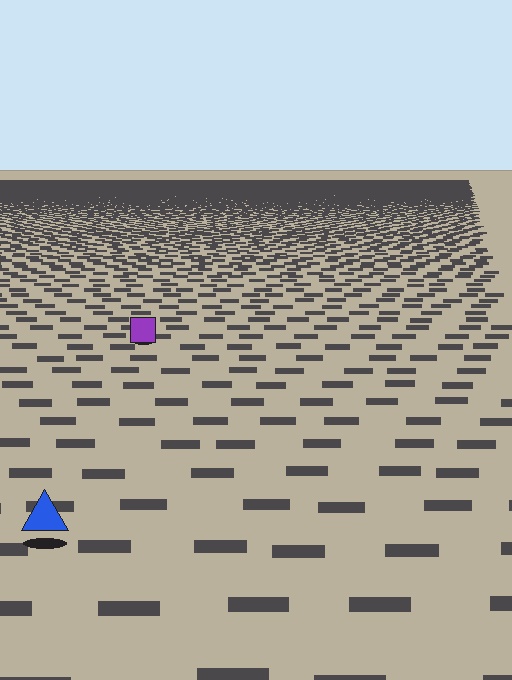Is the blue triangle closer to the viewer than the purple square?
Yes. The blue triangle is closer — you can tell from the texture gradient: the ground texture is coarser near it.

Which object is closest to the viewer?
The blue triangle is closest. The texture marks near it are larger and more spread out.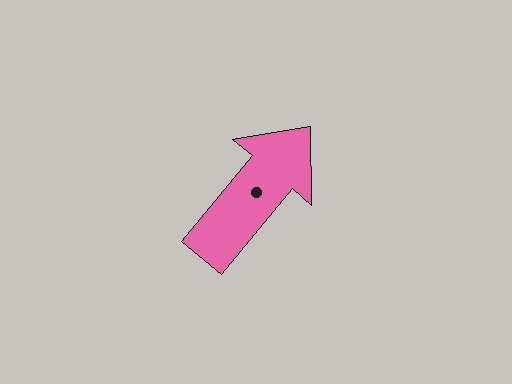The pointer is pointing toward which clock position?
Roughly 1 o'clock.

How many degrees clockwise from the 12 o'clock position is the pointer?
Approximately 40 degrees.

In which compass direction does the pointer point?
Northeast.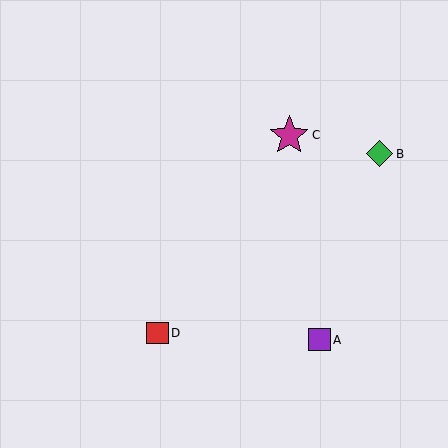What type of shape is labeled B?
Shape B is a green diamond.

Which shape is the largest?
The magenta star (labeled C) is the largest.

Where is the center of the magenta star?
The center of the magenta star is at (289, 135).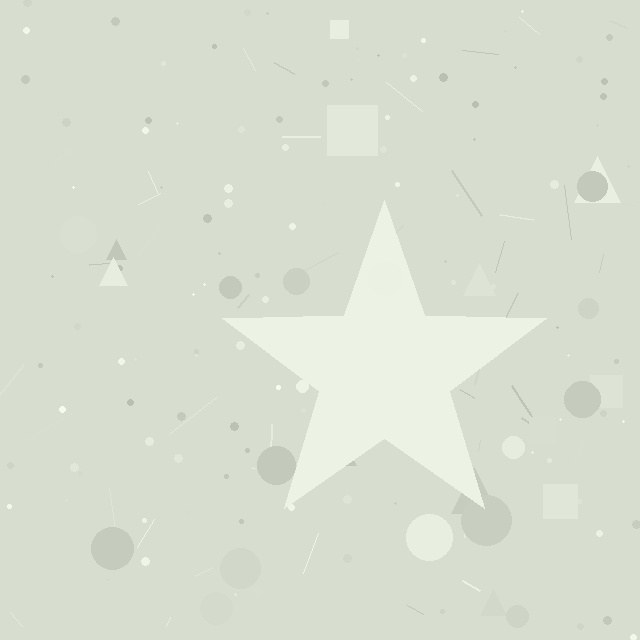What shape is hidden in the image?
A star is hidden in the image.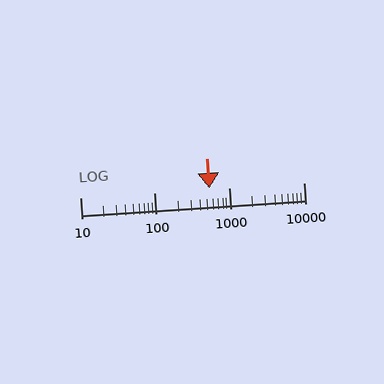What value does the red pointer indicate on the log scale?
The pointer indicates approximately 540.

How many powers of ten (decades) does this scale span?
The scale spans 3 decades, from 10 to 10000.